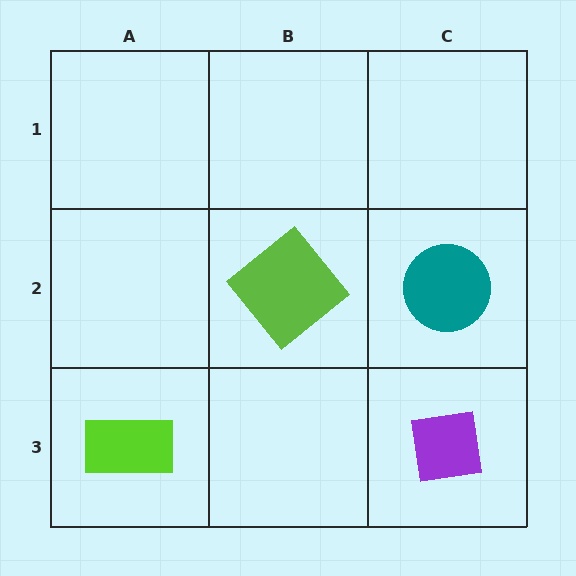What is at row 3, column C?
A purple square.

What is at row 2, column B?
A lime diamond.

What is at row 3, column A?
A lime rectangle.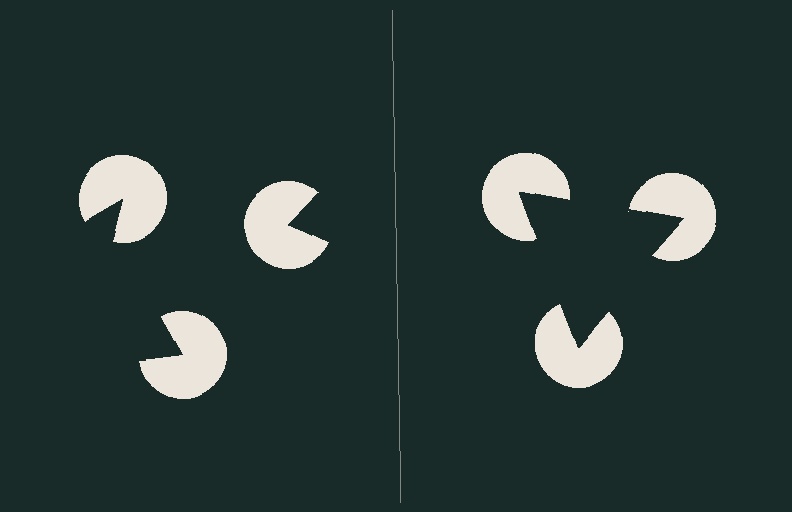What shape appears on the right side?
An illusory triangle.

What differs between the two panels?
The pac-man discs are positioned identically on both sides; only the wedge orientations differ. On the right they align to a triangle; on the left they are misaligned.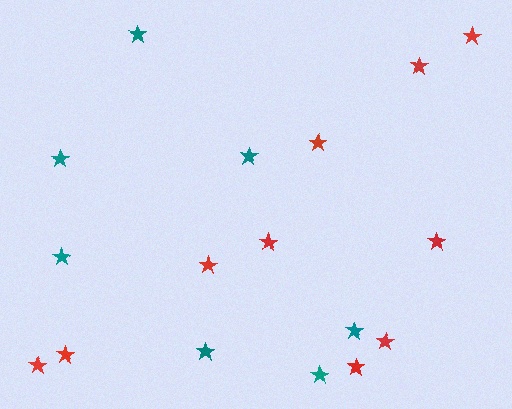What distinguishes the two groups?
There are 2 groups: one group of teal stars (7) and one group of red stars (10).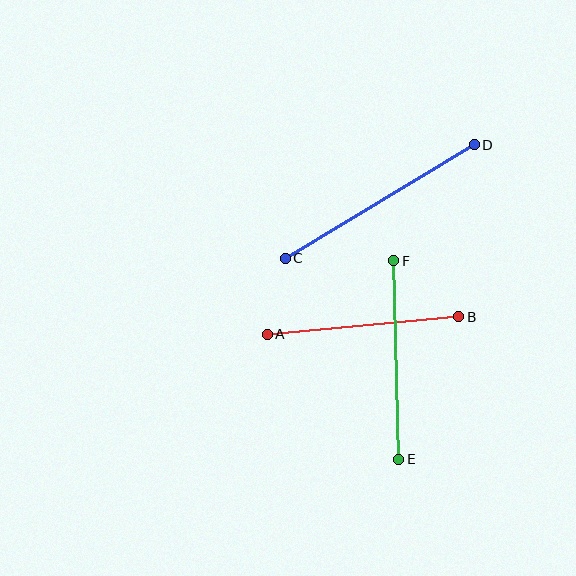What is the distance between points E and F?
The distance is approximately 199 pixels.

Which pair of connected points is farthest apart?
Points C and D are farthest apart.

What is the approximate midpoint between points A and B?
The midpoint is at approximately (363, 325) pixels.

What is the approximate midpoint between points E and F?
The midpoint is at approximately (396, 360) pixels.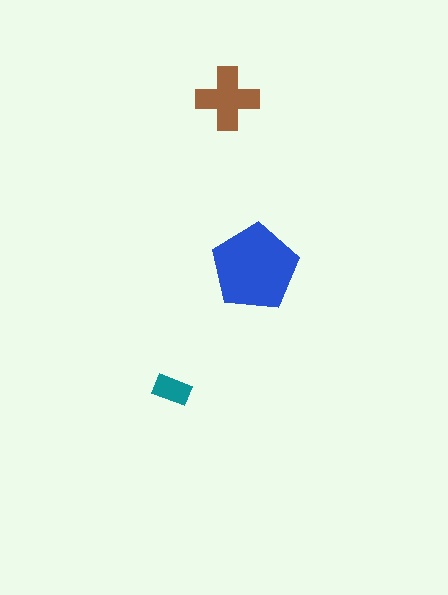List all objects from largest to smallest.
The blue pentagon, the brown cross, the teal rectangle.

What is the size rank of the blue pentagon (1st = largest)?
1st.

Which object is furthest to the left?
The teal rectangle is leftmost.